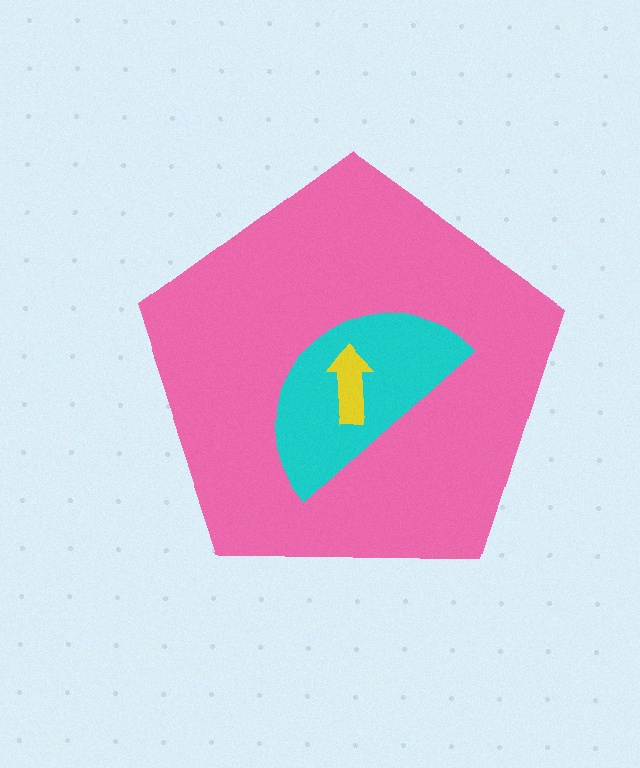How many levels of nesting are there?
3.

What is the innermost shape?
The yellow arrow.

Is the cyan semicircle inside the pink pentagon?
Yes.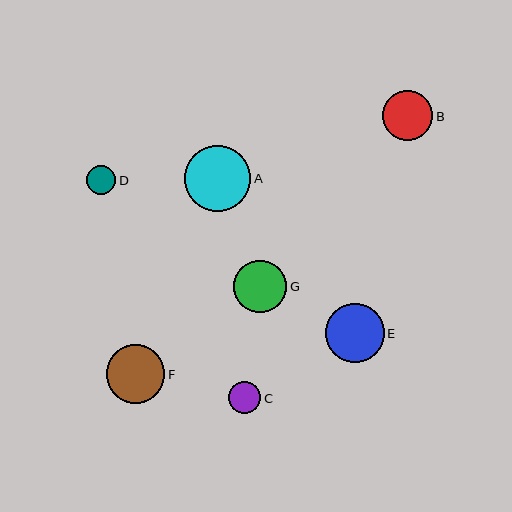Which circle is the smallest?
Circle D is the smallest with a size of approximately 29 pixels.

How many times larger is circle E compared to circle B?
Circle E is approximately 1.2 times the size of circle B.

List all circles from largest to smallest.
From largest to smallest: A, E, F, G, B, C, D.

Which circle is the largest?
Circle A is the largest with a size of approximately 66 pixels.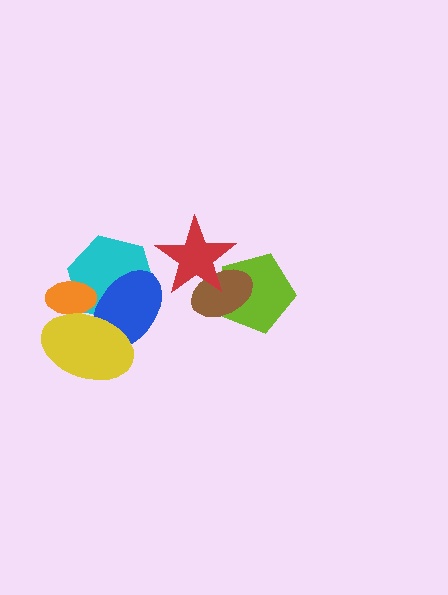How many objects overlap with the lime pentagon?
2 objects overlap with the lime pentagon.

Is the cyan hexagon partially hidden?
Yes, it is partially covered by another shape.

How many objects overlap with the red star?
2 objects overlap with the red star.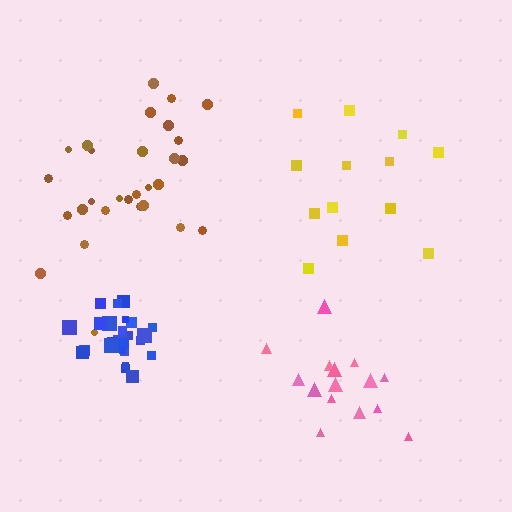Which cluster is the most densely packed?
Blue.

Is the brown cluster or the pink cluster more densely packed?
Pink.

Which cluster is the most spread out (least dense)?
Yellow.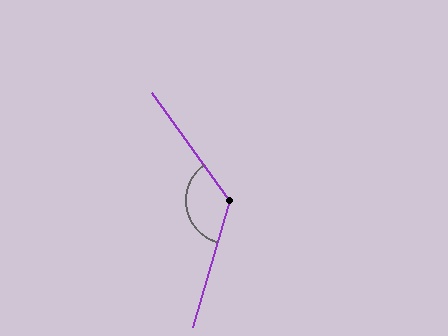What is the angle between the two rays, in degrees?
Approximately 128 degrees.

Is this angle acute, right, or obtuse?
It is obtuse.